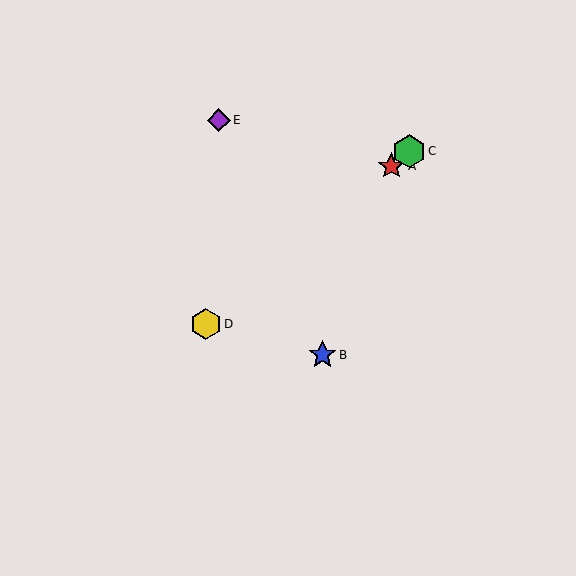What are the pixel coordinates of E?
Object E is at (219, 120).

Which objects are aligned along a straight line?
Objects A, C, D are aligned along a straight line.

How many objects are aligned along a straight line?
3 objects (A, C, D) are aligned along a straight line.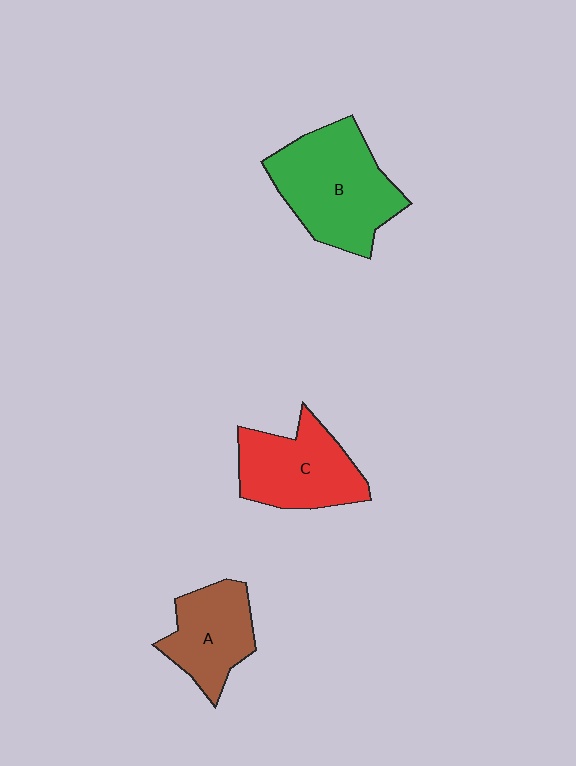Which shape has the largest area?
Shape B (green).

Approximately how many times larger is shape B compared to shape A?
Approximately 1.6 times.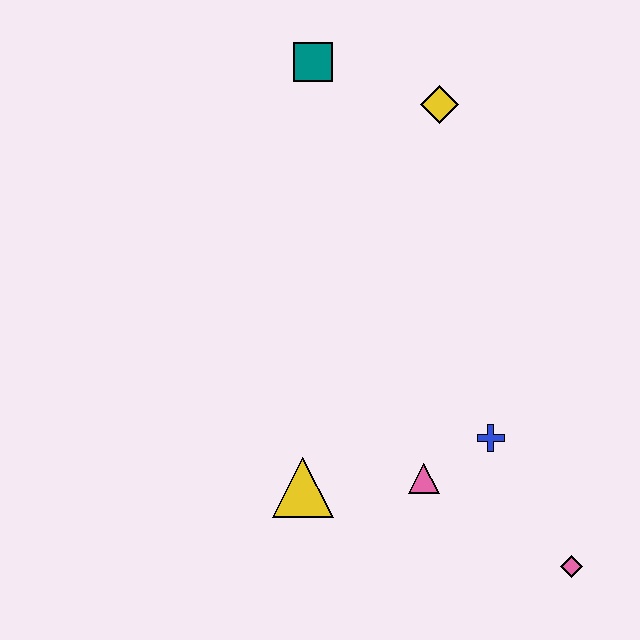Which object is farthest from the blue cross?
The teal square is farthest from the blue cross.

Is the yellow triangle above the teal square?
No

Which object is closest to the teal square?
The yellow diamond is closest to the teal square.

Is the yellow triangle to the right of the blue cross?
No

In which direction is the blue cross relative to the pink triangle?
The blue cross is to the right of the pink triangle.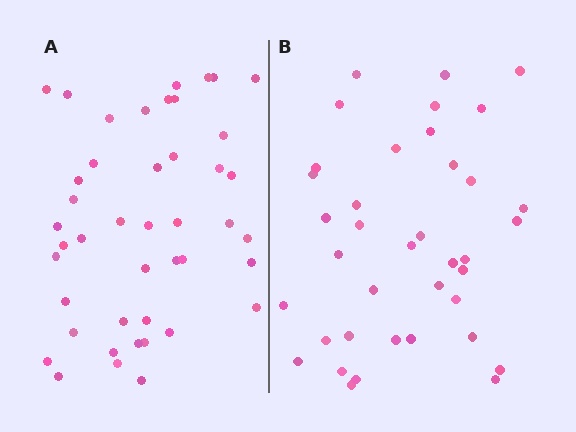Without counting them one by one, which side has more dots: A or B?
Region A (the left region) has more dots.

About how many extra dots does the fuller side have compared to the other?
Region A has about 6 more dots than region B.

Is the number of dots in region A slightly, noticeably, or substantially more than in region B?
Region A has only slightly more — the two regions are fairly close. The ratio is roughly 1.2 to 1.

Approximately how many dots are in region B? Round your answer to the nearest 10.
About 40 dots. (The exact count is 38, which rounds to 40.)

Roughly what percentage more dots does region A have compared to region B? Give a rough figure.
About 15% more.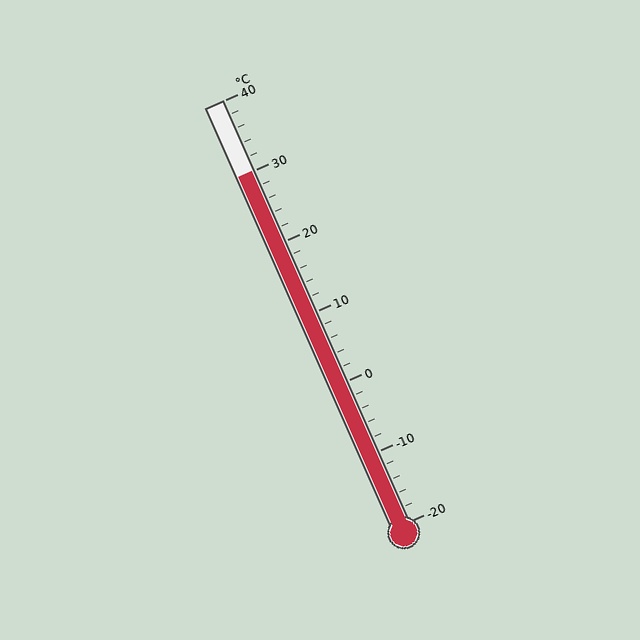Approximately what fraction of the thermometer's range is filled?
The thermometer is filled to approximately 85% of its range.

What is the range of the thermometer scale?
The thermometer scale ranges from -20°C to 40°C.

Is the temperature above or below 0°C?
The temperature is above 0°C.